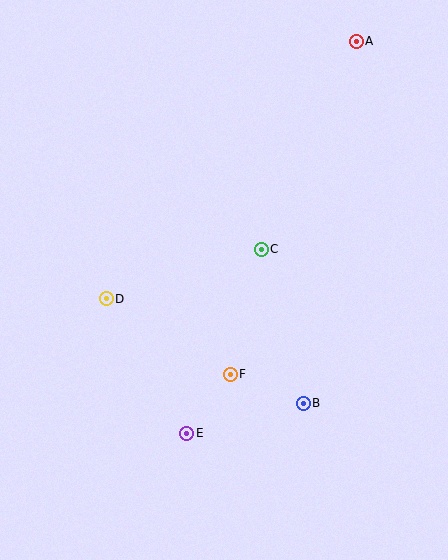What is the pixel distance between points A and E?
The distance between A and E is 427 pixels.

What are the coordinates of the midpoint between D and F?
The midpoint between D and F is at (168, 337).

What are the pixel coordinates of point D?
Point D is at (106, 299).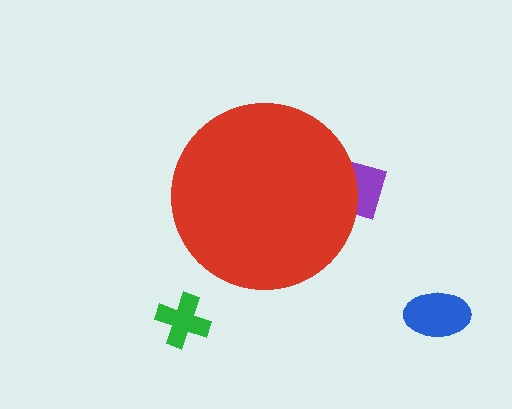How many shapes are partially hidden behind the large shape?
1 shape is partially hidden.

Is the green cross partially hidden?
No, the green cross is fully visible.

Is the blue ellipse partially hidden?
No, the blue ellipse is fully visible.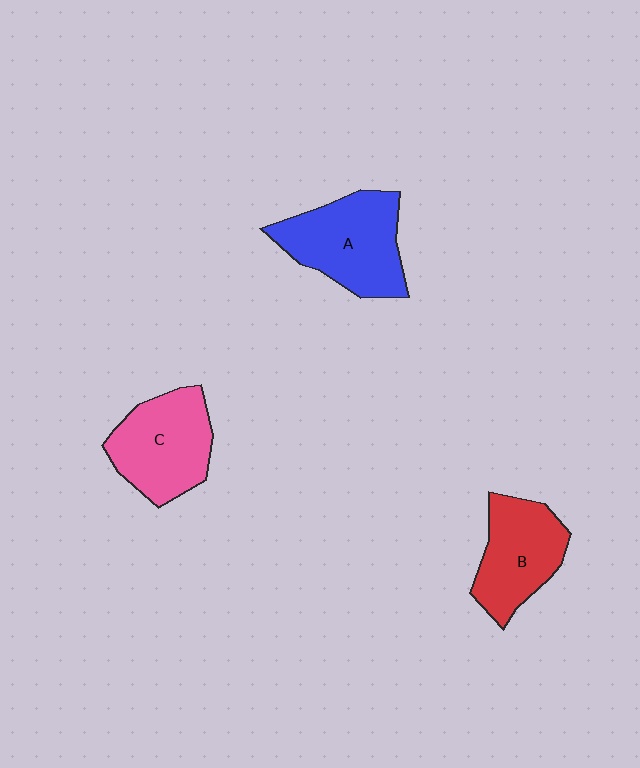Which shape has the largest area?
Shape A (blue).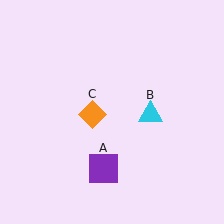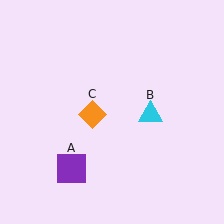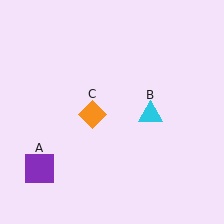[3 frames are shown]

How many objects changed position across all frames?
1 object changed position: purple square (object A).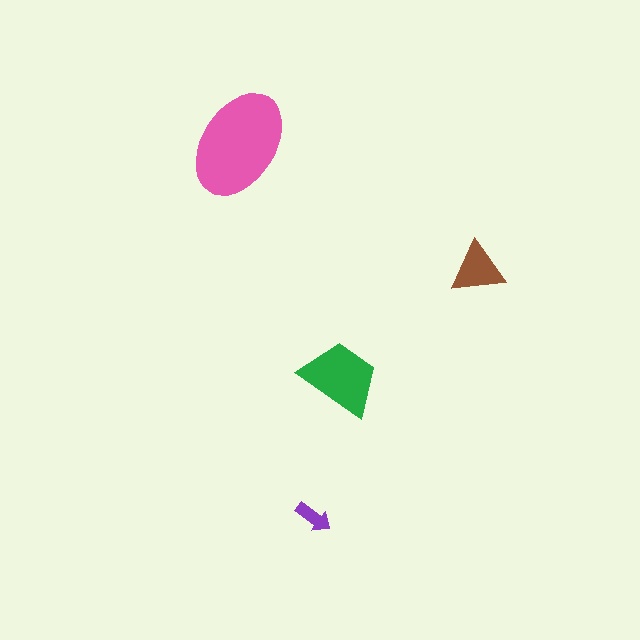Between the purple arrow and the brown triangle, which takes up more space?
The brown triangle.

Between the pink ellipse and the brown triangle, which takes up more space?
The pink ellipse.